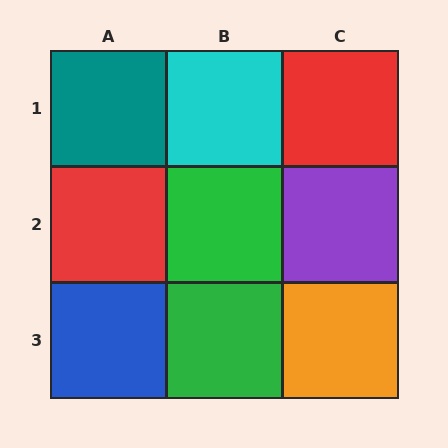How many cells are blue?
1 cell is blue.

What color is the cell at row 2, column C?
Purple.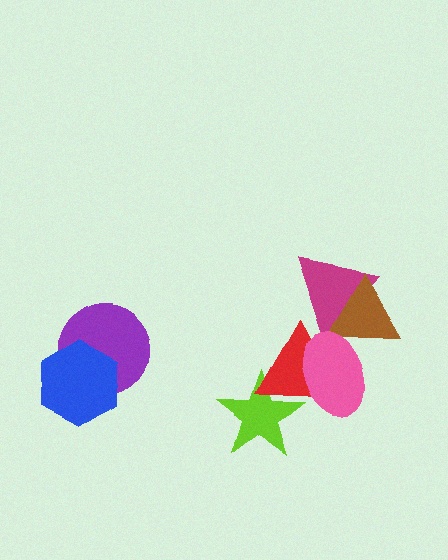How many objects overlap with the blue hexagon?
1 object overlaps with the blue hexagon.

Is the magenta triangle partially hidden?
Yes, it is partially covered by another shape.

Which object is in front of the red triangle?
The pink ellipse is in front of the red triangle.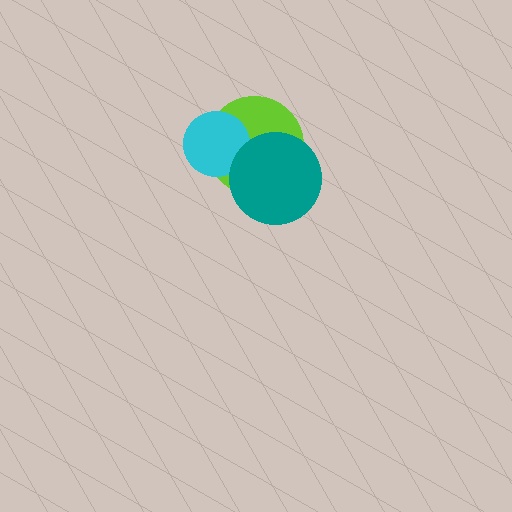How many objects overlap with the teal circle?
2 objects overlap with the teal circle.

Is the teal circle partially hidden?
No, no other shape covers it.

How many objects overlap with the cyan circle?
2 objects overlap with the cyan circle.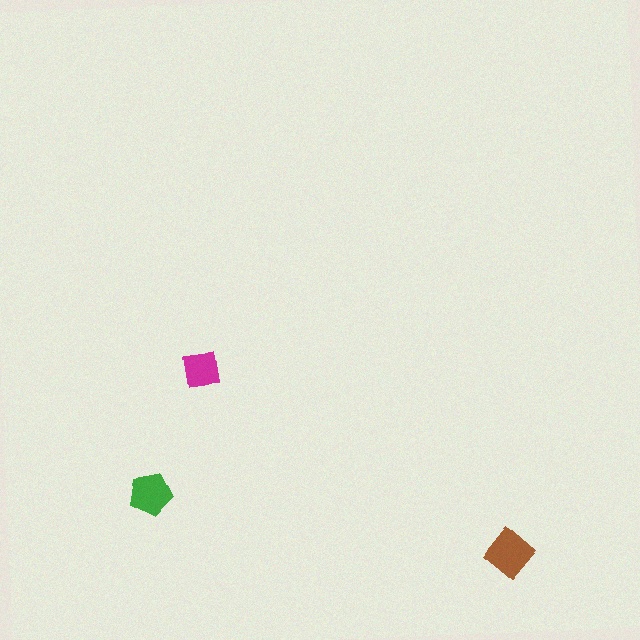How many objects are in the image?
There are 3 objects in the image.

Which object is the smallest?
The magenta square.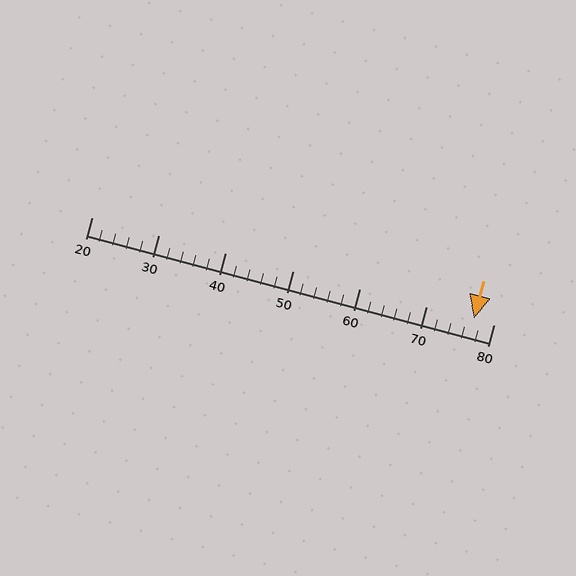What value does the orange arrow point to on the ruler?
The orange arrow points to approximately 77.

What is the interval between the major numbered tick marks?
The major tick marks are spaced 10 units apart.